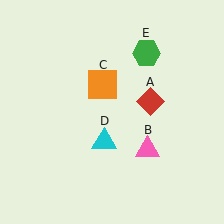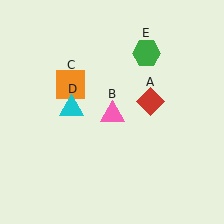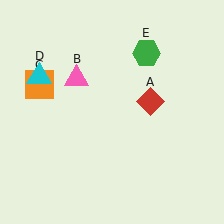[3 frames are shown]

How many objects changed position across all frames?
3 objects changed position: pink triangle (object B), orange square (object C), cyan triangle (object D).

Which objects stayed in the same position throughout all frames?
Red diamond (object A) and green hexagon (object E) remained stationary.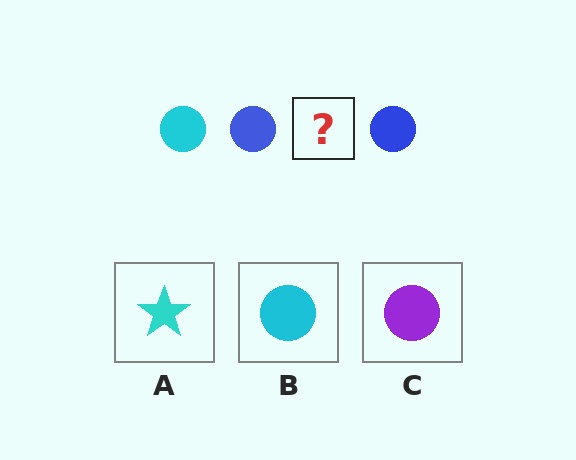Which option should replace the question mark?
Option B.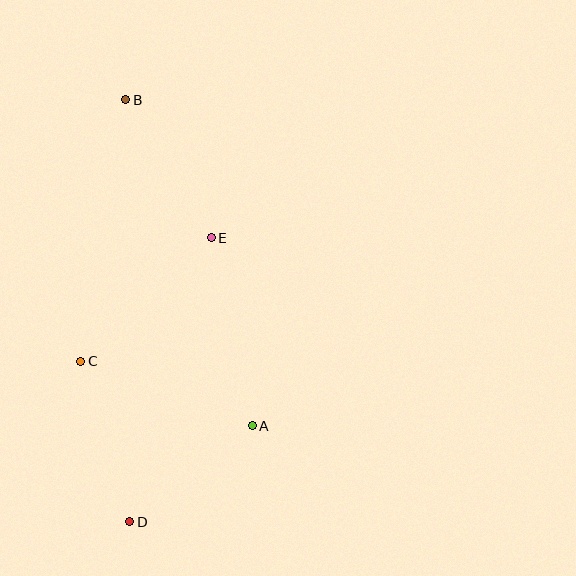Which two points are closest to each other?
Points A and D are closest to each other.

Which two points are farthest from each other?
Points B and D are farthest from each other.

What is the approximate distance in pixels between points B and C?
The distance between B and C is approximately 266 pixels.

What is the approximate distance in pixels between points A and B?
The distance between A and B is approximately 350 pixels.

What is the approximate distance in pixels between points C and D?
The distance between C and D is approximately 168 pixels.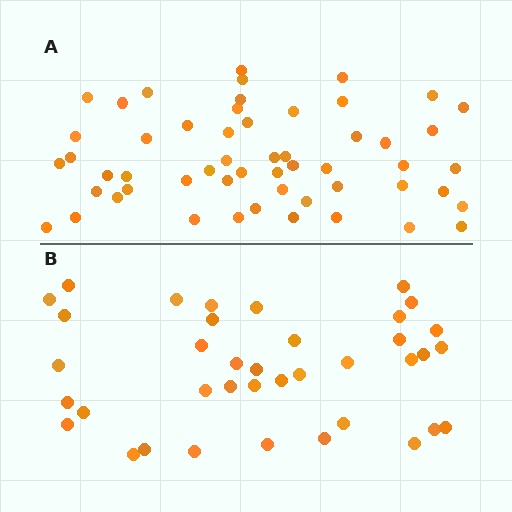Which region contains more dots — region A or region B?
Region A (the top region) has more dots.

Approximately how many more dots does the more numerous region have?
Region A has approximately 15 more dots than region B.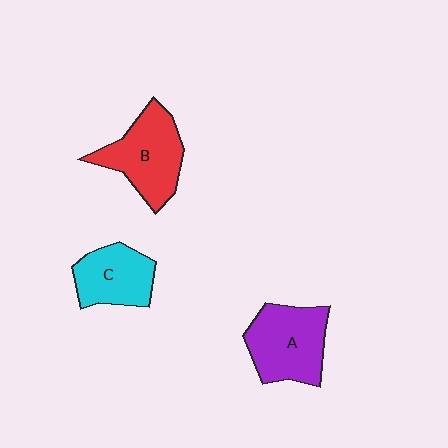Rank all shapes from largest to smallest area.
From largest to smallest: A (purple), B (red), C (cyan).